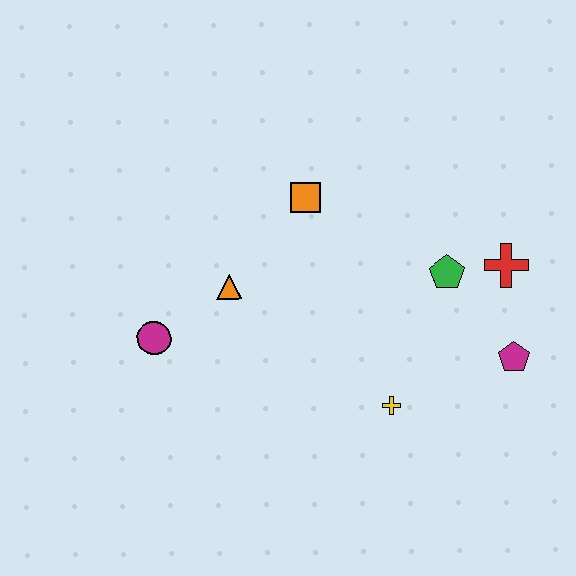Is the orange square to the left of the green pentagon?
Yes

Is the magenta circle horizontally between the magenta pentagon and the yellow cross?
No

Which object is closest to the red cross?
The green pentagon is closest to the red cross.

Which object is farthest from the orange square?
The magenta pentagon is farthest from the orange square.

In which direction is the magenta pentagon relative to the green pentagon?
The magenta pentagon is below the green pentagon.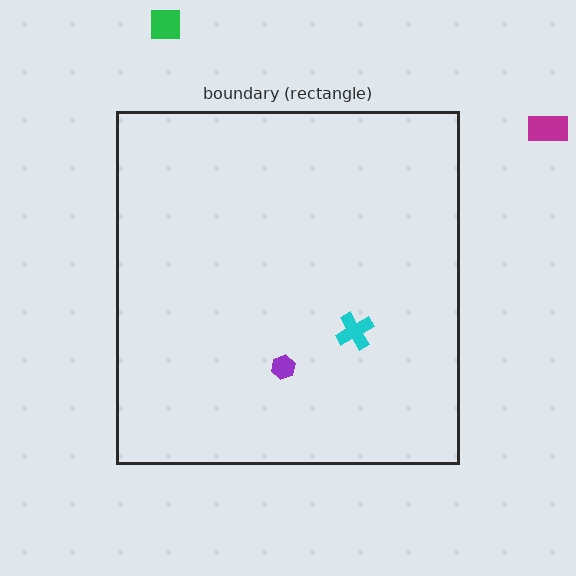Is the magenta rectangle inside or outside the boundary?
Outside.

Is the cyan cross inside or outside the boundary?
Inside.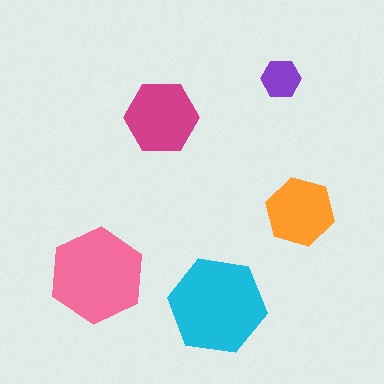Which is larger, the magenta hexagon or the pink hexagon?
The pink one.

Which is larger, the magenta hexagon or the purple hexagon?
The magenta one.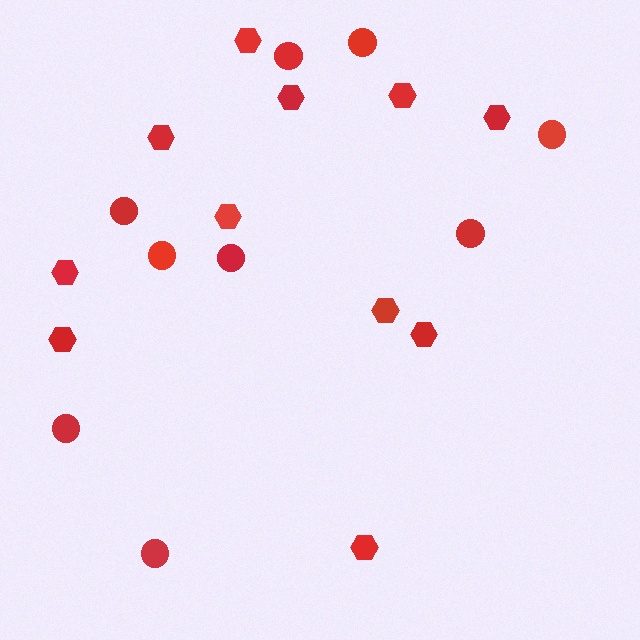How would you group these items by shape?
There are 2 groups: one group of circles (9) and one group of hexagons (11).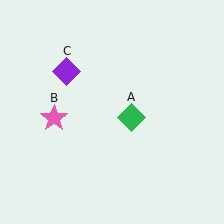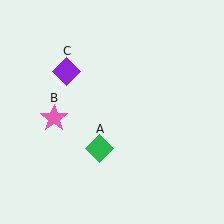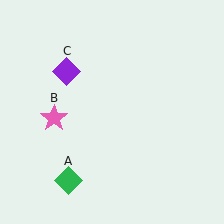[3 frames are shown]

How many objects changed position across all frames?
1 object changed position: green diamond (object A).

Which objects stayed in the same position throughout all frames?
Pink star (object B) and purple diamond (object C) remained stationary.